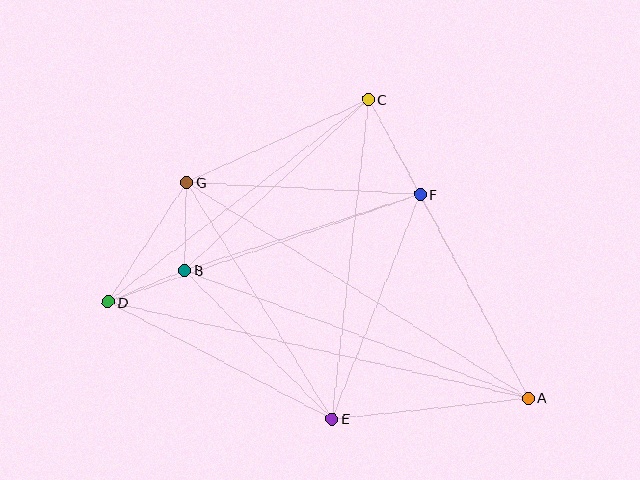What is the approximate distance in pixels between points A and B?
The distance between A and B is approximately 367 pixels.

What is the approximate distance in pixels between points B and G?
The distance between B and G is approximately 88 pixels.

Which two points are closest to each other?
Points B and D are closest to each other.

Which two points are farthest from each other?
Points A and D are farthest from each other.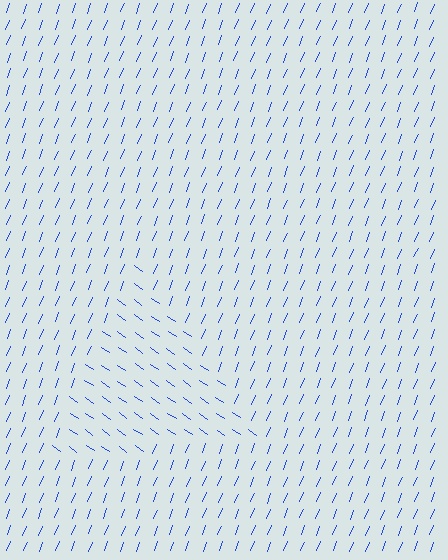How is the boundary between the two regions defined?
The boundary is defined purely by a change in line orientation (approximately 77 degrees difference). All lines are the same color and thickness.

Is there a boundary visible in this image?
Yes, there is a texture boundary formed by a change in line orientation.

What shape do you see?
I see a triangle.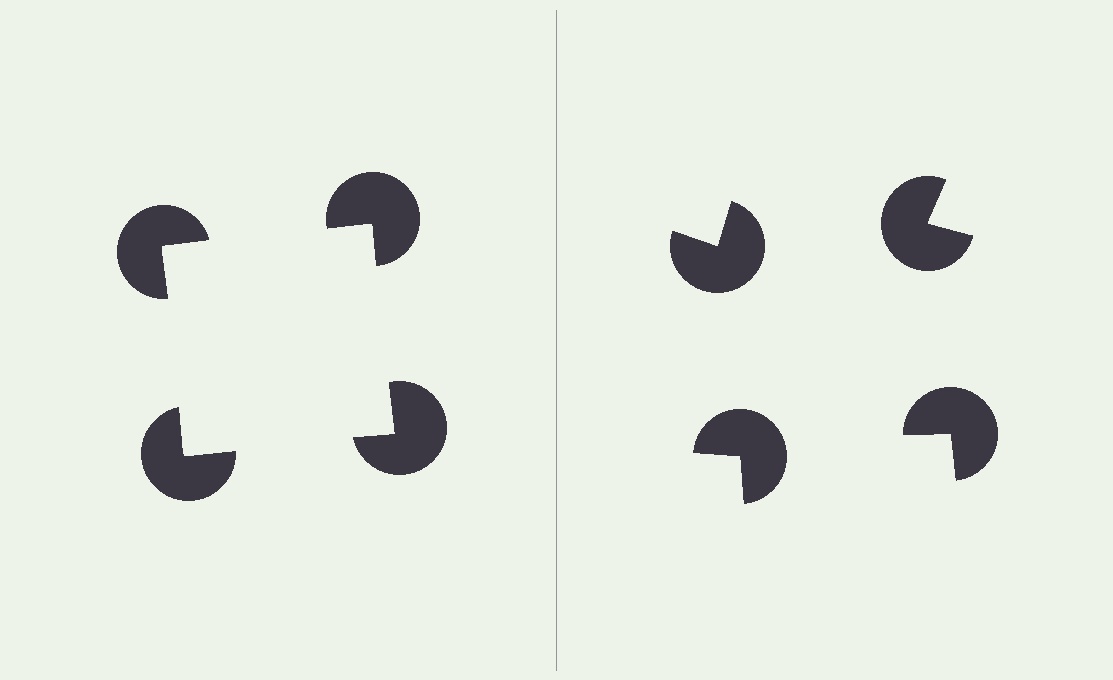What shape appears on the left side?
An illusory square.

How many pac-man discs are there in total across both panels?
8 — 4 on each side.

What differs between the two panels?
The pac-man discs are positioned identically on both sides; only the wedge orientations differ. On the left they align to a square; on the right they are misaligned.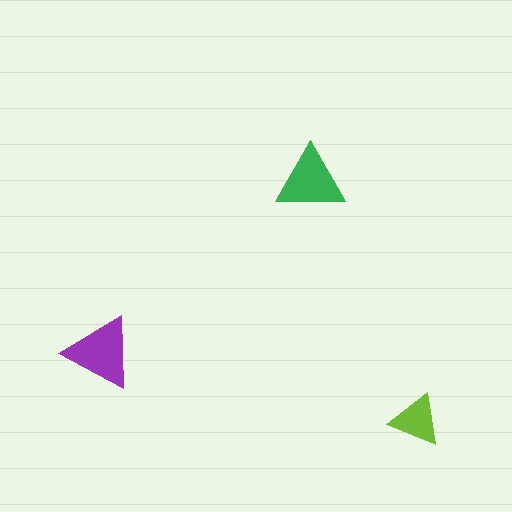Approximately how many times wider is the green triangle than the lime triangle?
About 1.5 times wider.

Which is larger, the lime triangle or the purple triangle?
The purple one.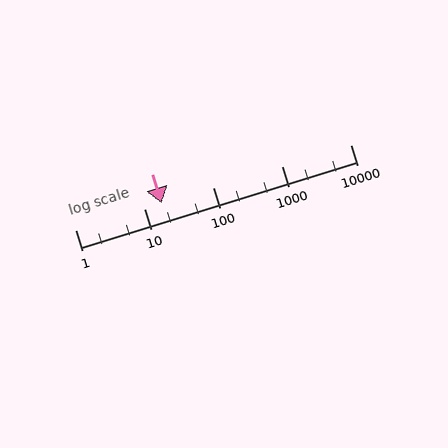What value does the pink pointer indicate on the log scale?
The pointer indicates approximately 18.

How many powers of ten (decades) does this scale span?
The scale spans 4 decades, from 1 to 10000.